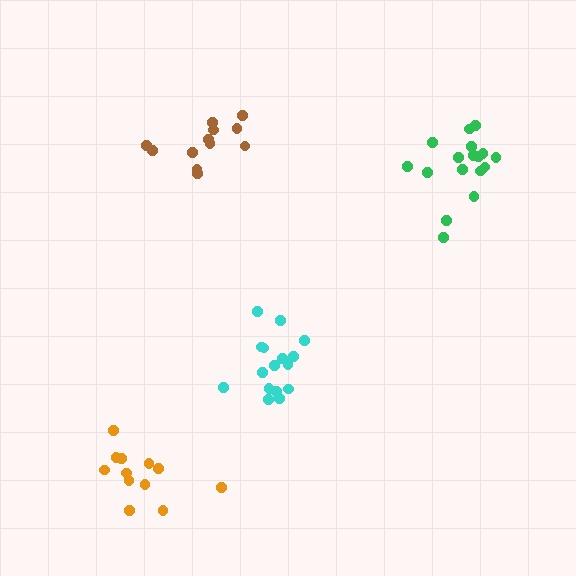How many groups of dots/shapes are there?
There are 4 groups.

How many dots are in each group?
Group 1: 17 dots, Group 2: 12 dots, Group 3: 13 dots, Group 4: 16 dots (58 total).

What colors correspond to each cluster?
The clusters are colored: green, orange, brown, cyan.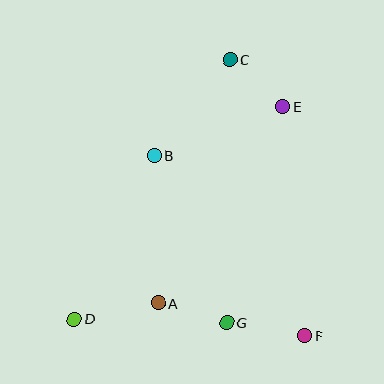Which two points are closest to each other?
Points C and E are closest to each other.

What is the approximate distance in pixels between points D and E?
The distance between D and E is approximately 298 pixels.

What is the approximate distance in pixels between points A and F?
The distance between A and F is approximately 151 pixels.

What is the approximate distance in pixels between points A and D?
The distance between A and D is approximately 85 pixels.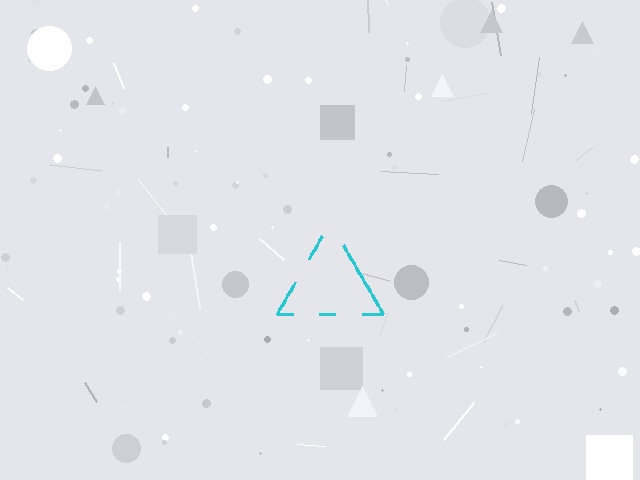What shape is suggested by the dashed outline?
The dashed outline suggests a triangle.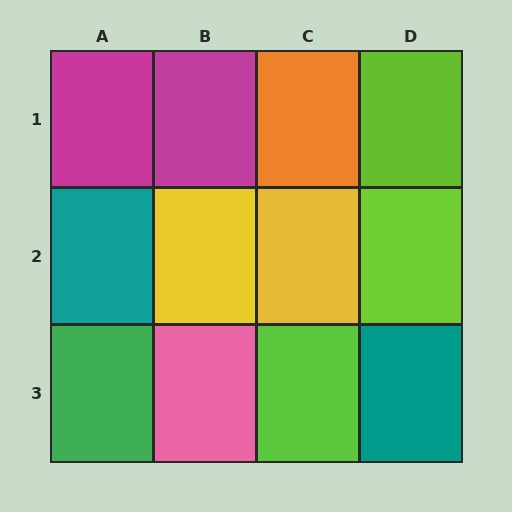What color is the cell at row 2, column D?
Lime.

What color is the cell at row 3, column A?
Green.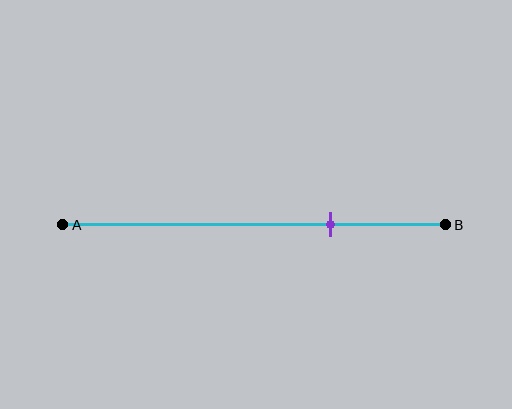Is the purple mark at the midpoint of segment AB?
No, the mark is at about 70% from A, not at the 50% midpoint.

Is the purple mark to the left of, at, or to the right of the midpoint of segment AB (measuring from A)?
The purple mark is to the right of the midpoint of segment AB.